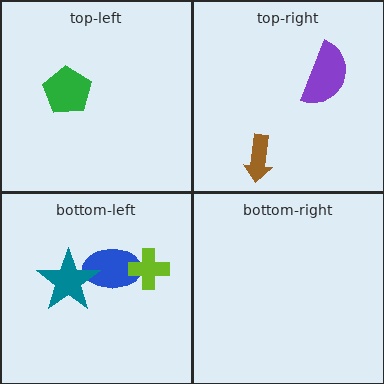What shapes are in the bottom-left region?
The blue ellipse, the teal star, the lime cross.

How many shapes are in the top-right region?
2.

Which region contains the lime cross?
The bottom-left region.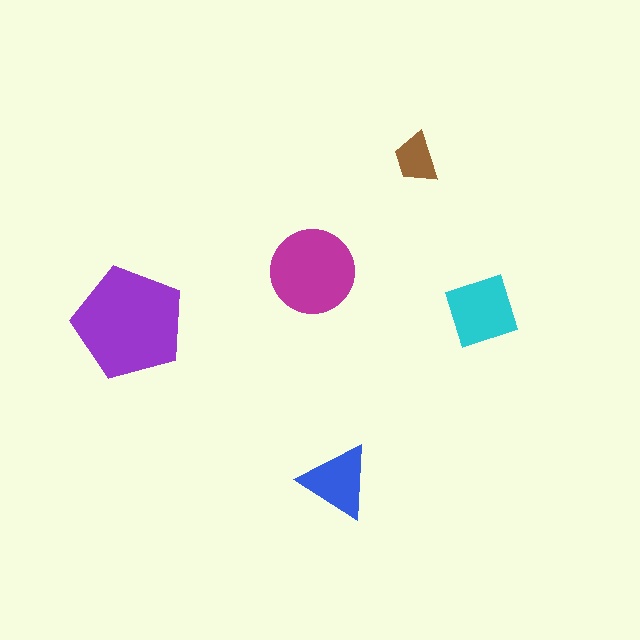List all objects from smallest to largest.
The brown trapezoid, the blue triangle, the cyan diamond, the magenta circle, the purple pentagon.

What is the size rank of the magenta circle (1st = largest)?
2nd.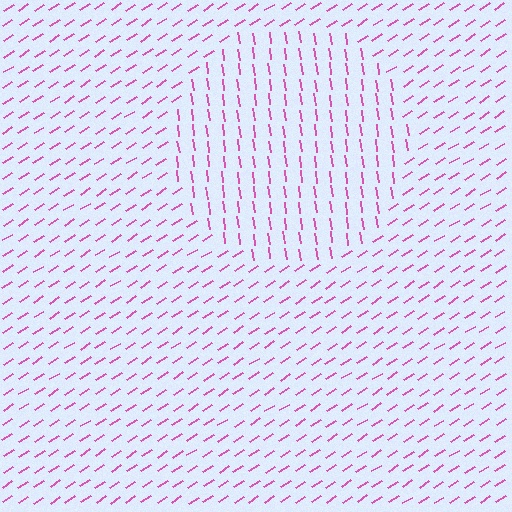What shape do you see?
I see a circle.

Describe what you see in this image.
The image is filled with small pink line segments. A circle region in the image has lines oriented differently from the surrounding lines, creating a visible texture boundary.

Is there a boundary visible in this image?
Yes, there is a texture boundary formed by a change in line orientation.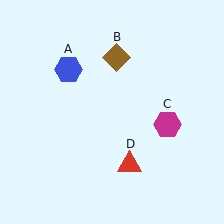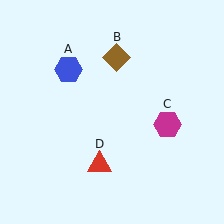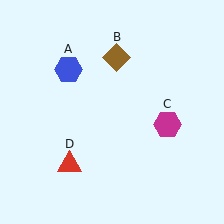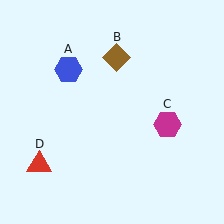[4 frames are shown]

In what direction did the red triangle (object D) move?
The red triangle (object D) moved left.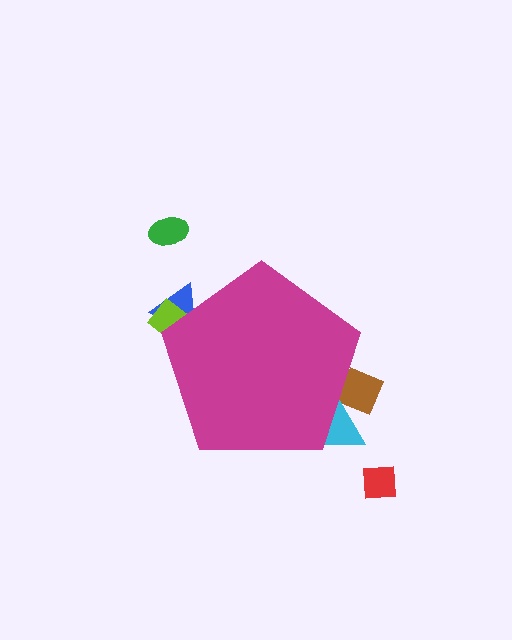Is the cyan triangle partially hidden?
Yes, the cyan triangle is partially hidden behind the magenta pentagon.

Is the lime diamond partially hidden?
Yes, the lime diamond is partially hidden behind the magenta pentagon.